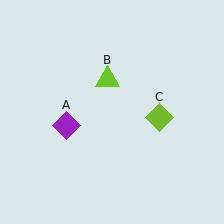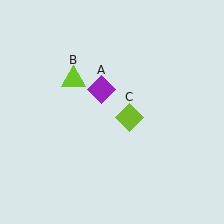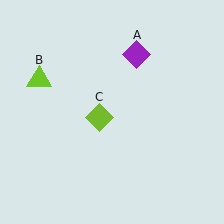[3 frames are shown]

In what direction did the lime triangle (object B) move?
The lime triangle (object B) moved left.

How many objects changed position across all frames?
3 objects changed position: purple diamond (object A), lime triangle (object B), lime diamond (object C).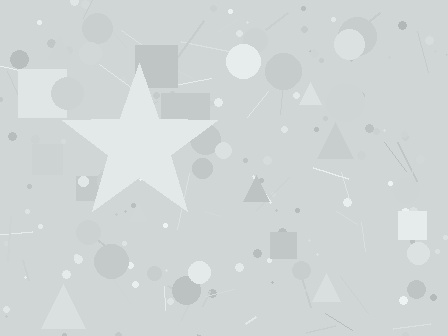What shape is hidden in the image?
A star is hidden in the image.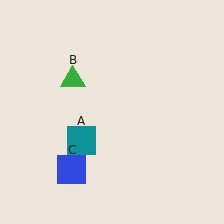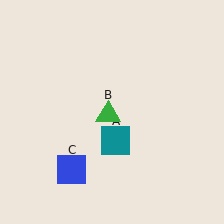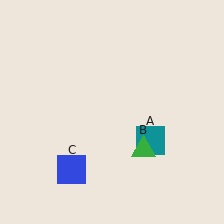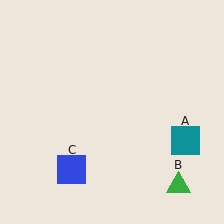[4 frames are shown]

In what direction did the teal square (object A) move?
The teal square (object A) moved right.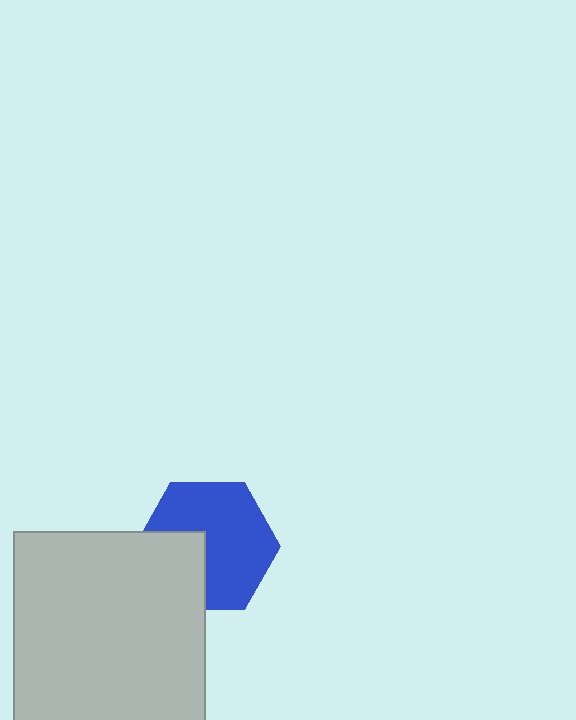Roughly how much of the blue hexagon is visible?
Most of it is visible (roughly 69%).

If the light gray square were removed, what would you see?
You would see the complete blue hexagon.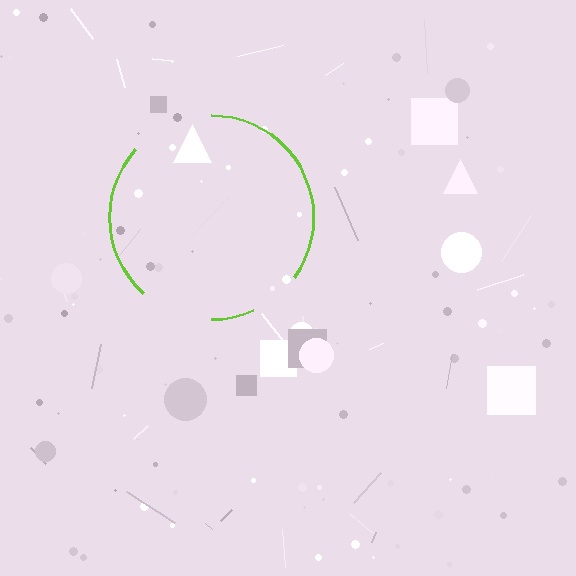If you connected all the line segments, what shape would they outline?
They would outline a circle.